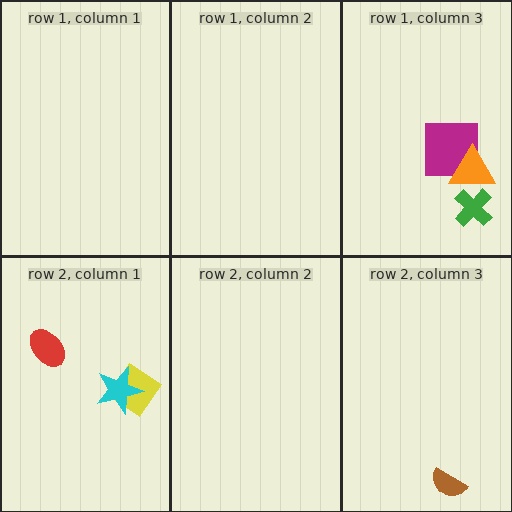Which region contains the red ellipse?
The row 2, column 1 region.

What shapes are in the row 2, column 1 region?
The red ellipse, the yellow diamond, the cyan star.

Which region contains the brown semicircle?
The row 2, column 3 region.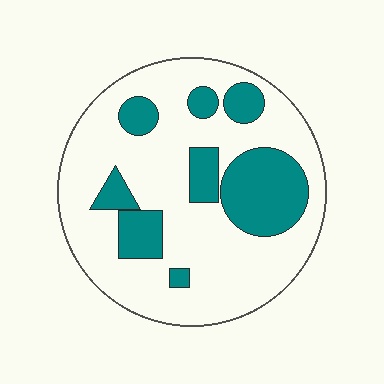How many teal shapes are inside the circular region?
8.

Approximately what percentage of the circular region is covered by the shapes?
Approximately 25%.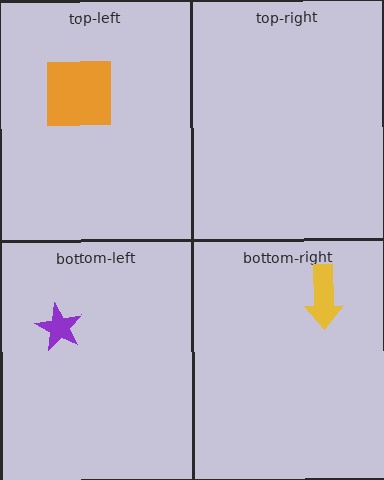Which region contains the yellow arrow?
The bottom-right region.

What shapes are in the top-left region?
The orange square.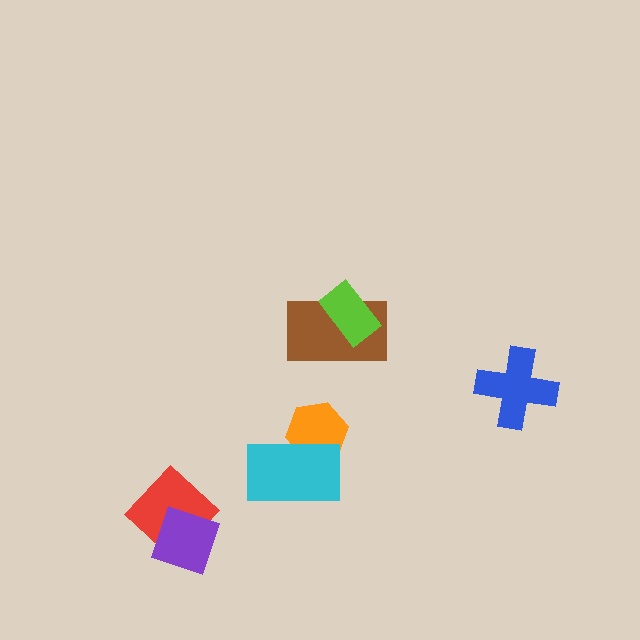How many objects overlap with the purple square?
1 object overlaps with the purple square.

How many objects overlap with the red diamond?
1 object overlaps with the red diamond.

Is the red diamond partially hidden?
Yes, it is partially covered by another shape.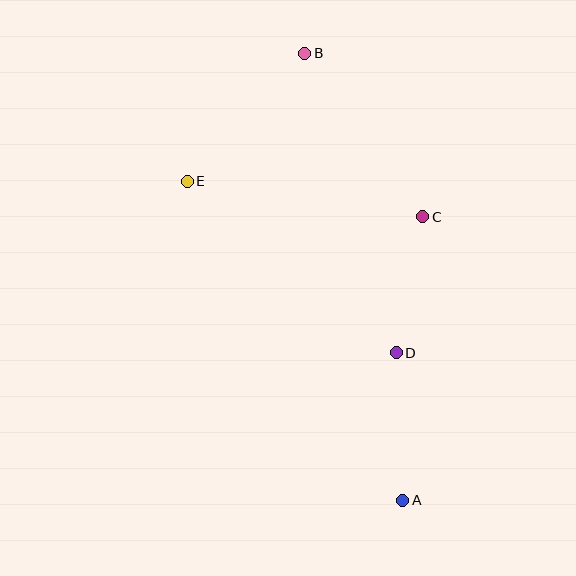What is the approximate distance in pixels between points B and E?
The distance between B and E is approximately 174 pixels.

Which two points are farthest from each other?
Points A and B are farthest from each other.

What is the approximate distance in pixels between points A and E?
The distance between A and E is approximately 385 pixels.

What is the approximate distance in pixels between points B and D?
The distance between B and D is approximately 313 pixels.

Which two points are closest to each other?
Points C and D are closest to each other.